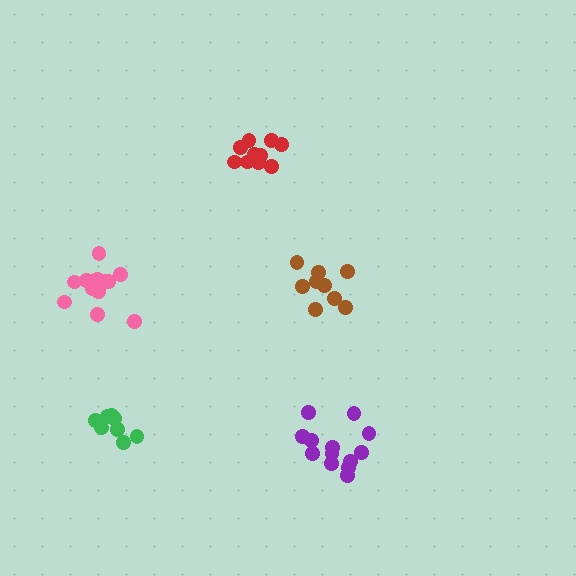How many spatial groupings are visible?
There are 5 spatial groupings.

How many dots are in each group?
Group 1: 13 dots, Group 2: 10 dots, Group 3: 13 dots, Group 4: 9 dots, Group 5: 8 dots (53 total).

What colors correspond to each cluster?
The clusters are colored: purple, red, pink, brown, green.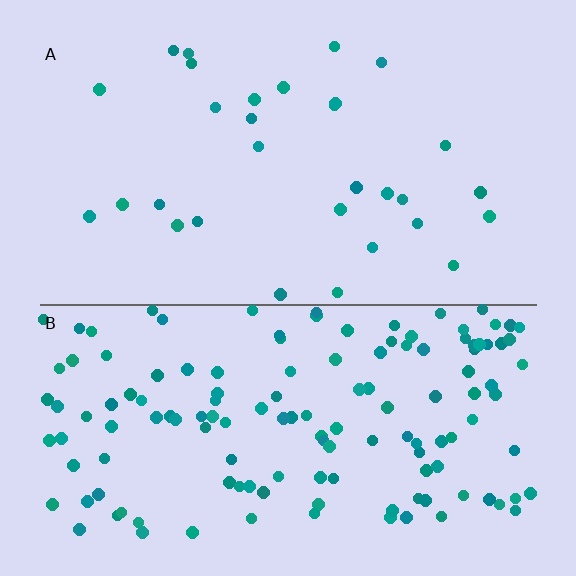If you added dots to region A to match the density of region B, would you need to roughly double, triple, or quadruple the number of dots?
Approximately quadruple.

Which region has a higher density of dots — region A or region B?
B (the bottom).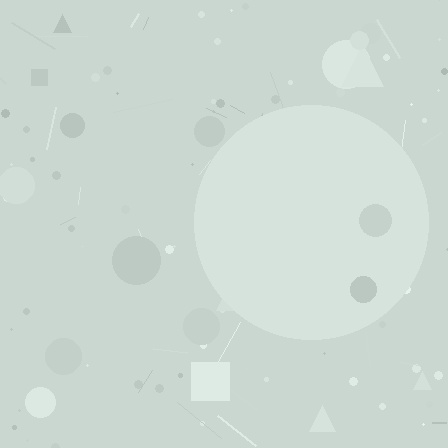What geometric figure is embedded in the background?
A circle is embedded in the background.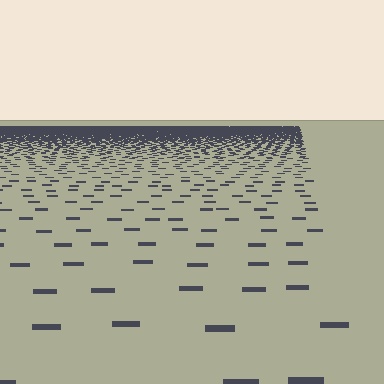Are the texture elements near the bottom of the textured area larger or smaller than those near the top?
Larger. Near the bottom, elements are closer to the viewer and appear at a bigger on-screen size.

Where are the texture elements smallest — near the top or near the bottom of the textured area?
Near the top.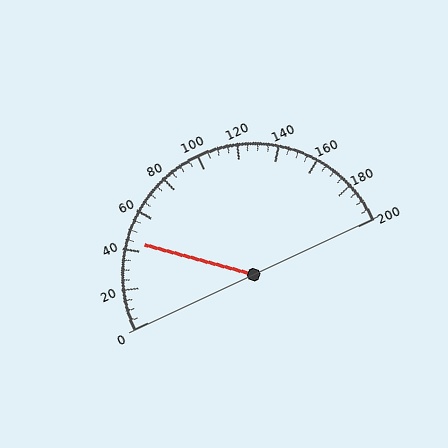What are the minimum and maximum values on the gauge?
The gauge ranges from 0 to 200.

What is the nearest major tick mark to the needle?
The nearest major tick mark is 40.